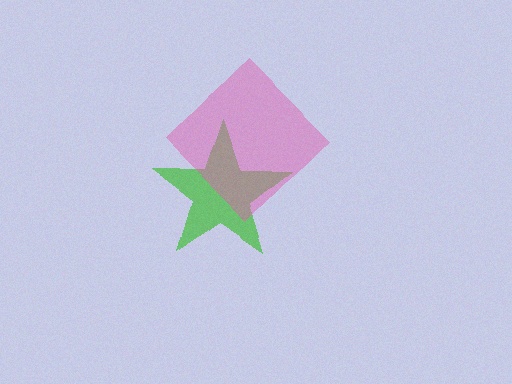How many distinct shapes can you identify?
There are 2 distinct shapes: a green star, a pink diamond.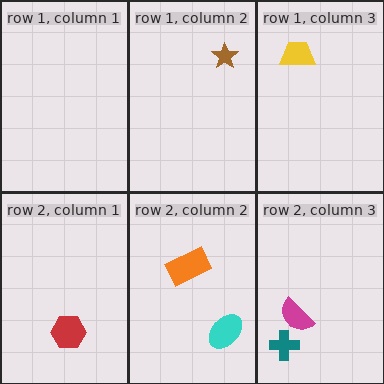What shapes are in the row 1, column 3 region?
The yellow trapezoid.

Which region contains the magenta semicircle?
The row 2, column 3 region.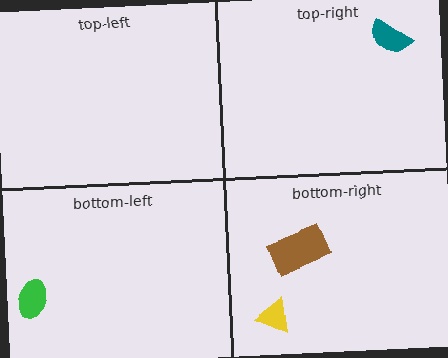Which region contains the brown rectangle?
The bottom-right region.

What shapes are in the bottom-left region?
The green ellipse.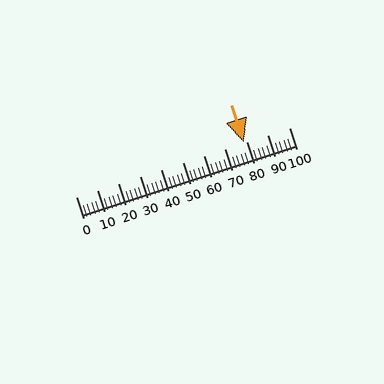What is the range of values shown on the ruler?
The ruler shows values from 0 to 100.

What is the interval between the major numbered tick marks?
The major tick marks are spaced 10 units apart.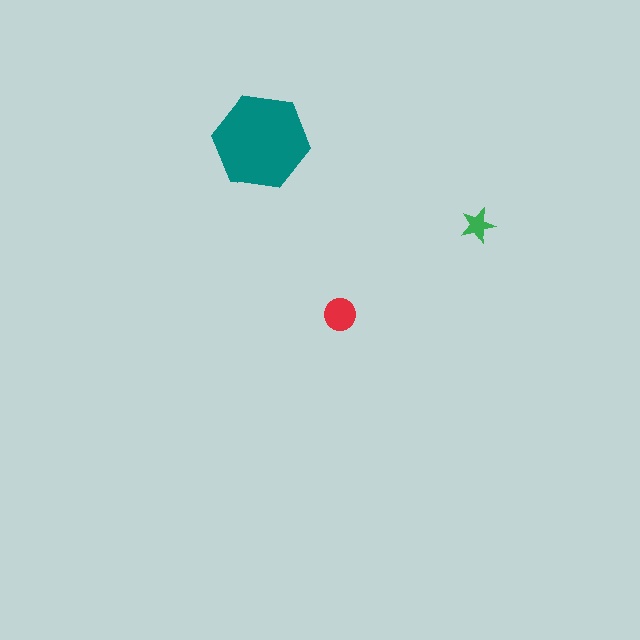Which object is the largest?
The teal hexagon.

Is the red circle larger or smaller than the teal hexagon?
Smaller.